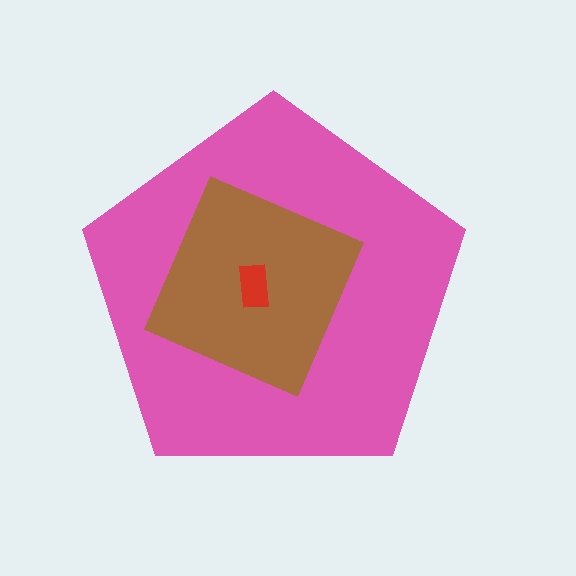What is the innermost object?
The red rectangle.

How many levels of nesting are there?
3.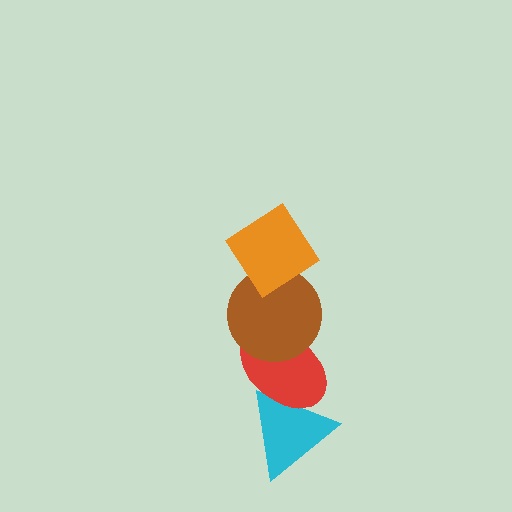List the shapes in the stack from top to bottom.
From top to bottom: the orange diamond, the brown circle, the red ellipse, the cyan triangle.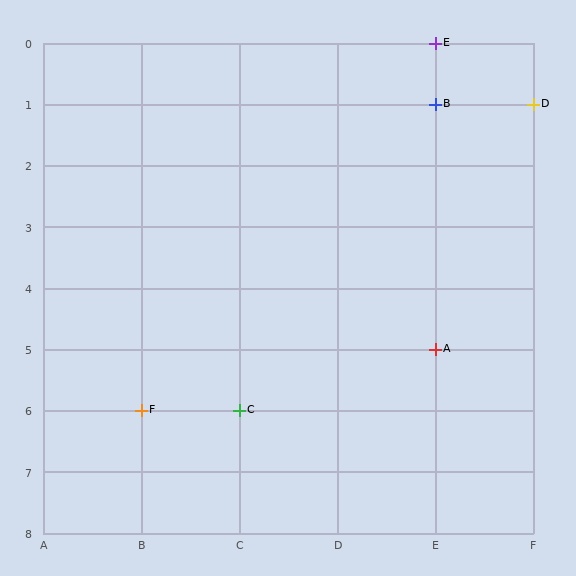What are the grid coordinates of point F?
Point F is at grid coordinates (B, 6).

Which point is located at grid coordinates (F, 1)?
Point D is at (F, 1).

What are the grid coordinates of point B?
Point B is at grid coordinates (E, 1).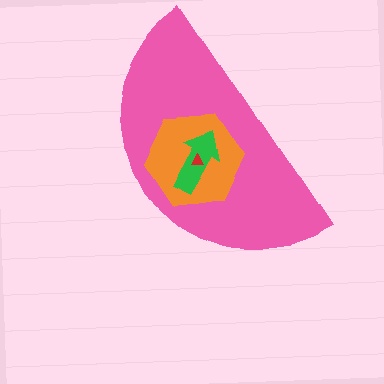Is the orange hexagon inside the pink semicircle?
Yes.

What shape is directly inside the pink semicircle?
The orange hexagon.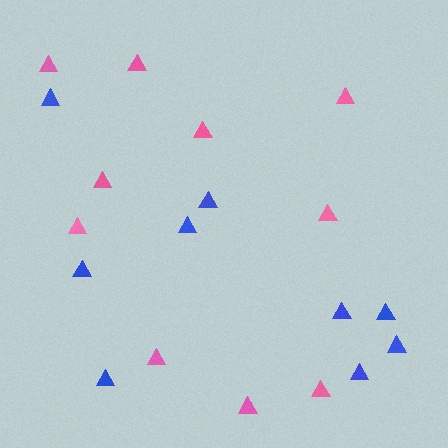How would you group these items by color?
There are 2 groups: one group of pink triangles (10) and one group of blue triangles (9).